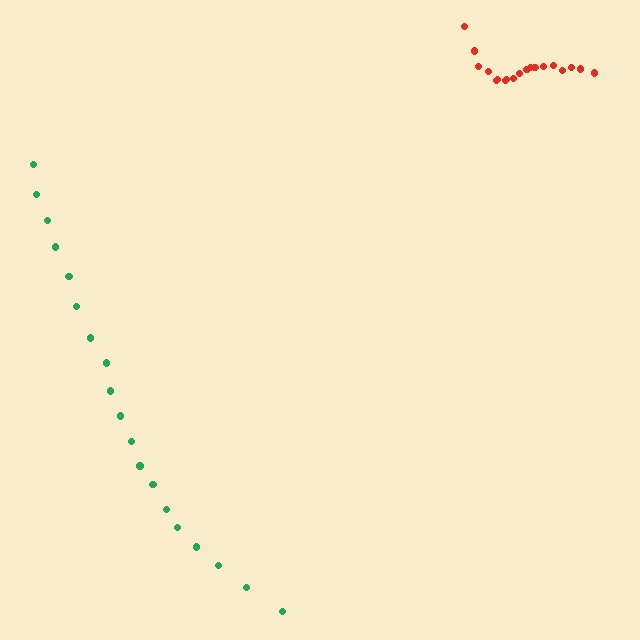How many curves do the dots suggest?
There are 2 distinct paths.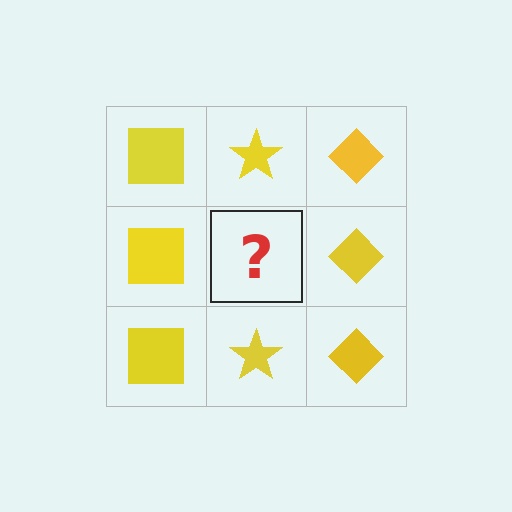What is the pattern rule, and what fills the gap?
The rule is that each column has a consistent shape. The gap should be filled with a yellow star.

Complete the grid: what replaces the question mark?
The question mark should be replaced with a yellow star.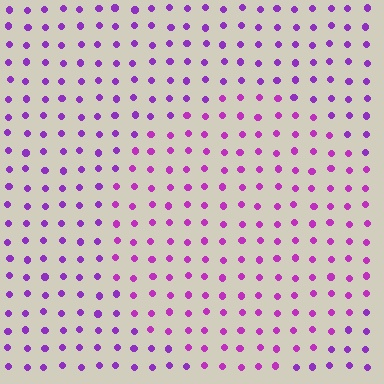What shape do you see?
I see a circle.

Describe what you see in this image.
The image is filled with small purple elements in a uniform arrangement. A circle-shaped region is visible where the elements are tinted to a slightly different hue, forming a subtle color boundary.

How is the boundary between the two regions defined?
The boundary is defined purely by a slight shift in hue (about 21 degrees). Spacing, size, and orientation are identical on both sides.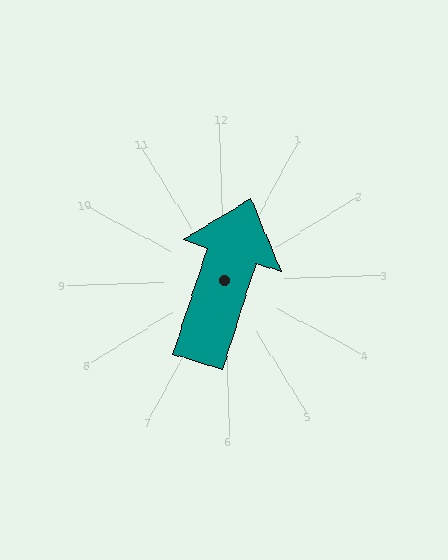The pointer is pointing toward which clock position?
Roughly 1 o'clock.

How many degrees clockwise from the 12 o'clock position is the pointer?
Approximately 20 degrees.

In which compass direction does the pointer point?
North.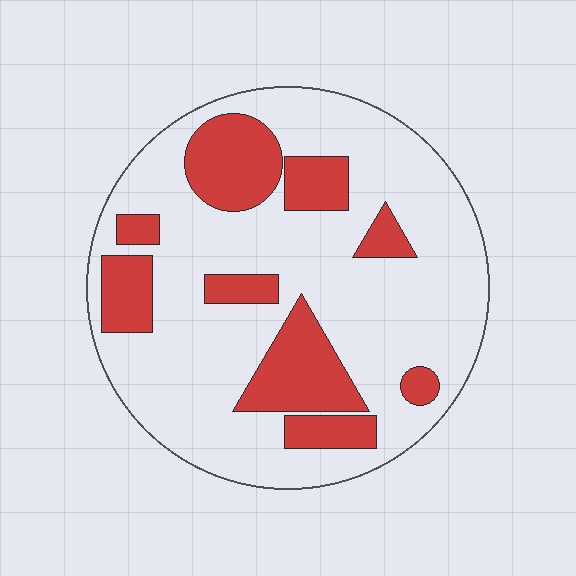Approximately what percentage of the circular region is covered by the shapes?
Approximately 25%.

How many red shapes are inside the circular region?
9.